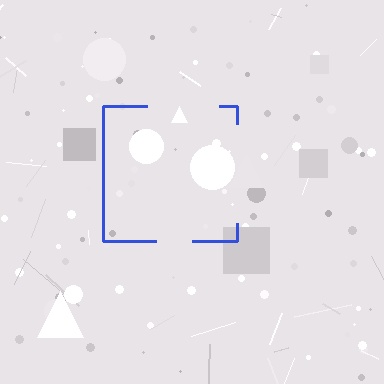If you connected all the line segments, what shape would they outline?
They would outline a square.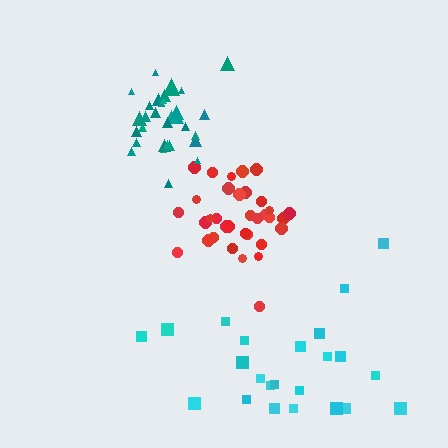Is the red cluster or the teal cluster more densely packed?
Teal.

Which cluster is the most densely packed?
Teal.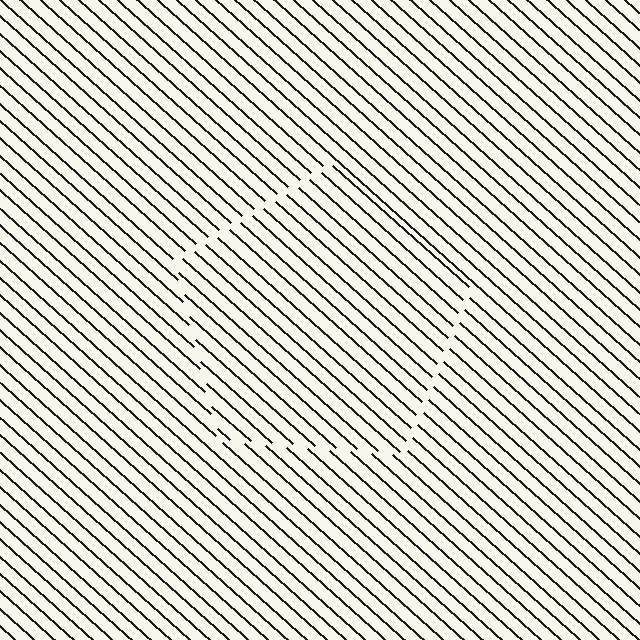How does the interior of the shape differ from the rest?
The interior of the shape contains the same grating, shifted by half a period — the contour is defined by the phase discontinuity where line-ends from the inner and outer gratings abut.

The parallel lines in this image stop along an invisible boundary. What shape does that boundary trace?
An illusory pentagon. The interior of the shape contains the same grating, shifted by half a period — the contour is defined by the phase discontinuity where line-ends from the inner and outer gratings abut.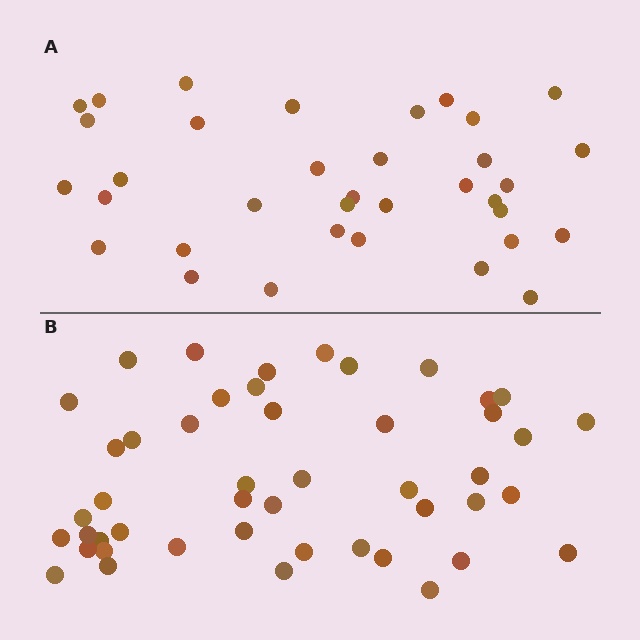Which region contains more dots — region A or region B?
Region B (the bottom region) has more dots.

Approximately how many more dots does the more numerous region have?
Region B has roughly 12 or so more dots than region A.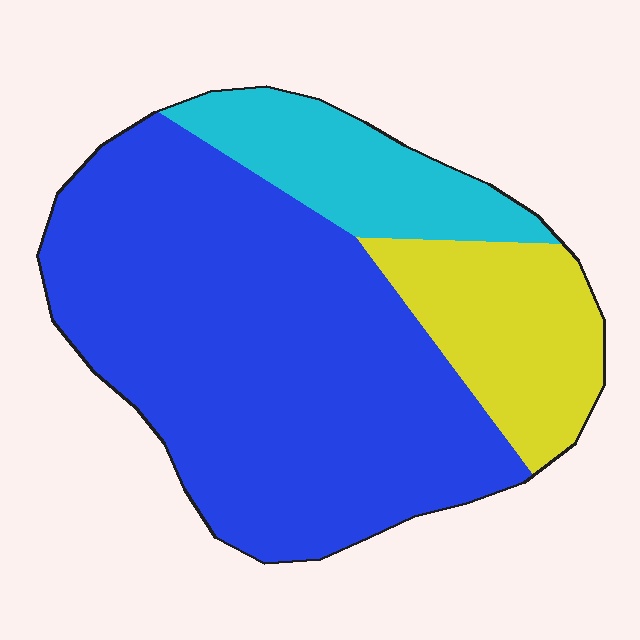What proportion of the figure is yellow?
Yellow takes up about one sixth (1/6) of the figure.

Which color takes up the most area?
Blue, at roughly 65%.